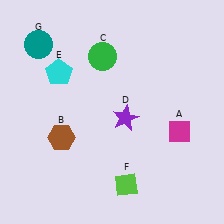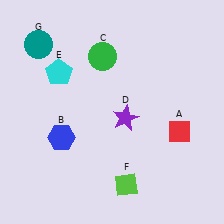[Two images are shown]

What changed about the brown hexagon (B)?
In Image 1, B is brown. In Image 2, it changed to blue.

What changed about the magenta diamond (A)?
In Image 1, A is magenta. In Image 2, it changed to red.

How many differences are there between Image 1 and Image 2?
There are 2 differences between the two images.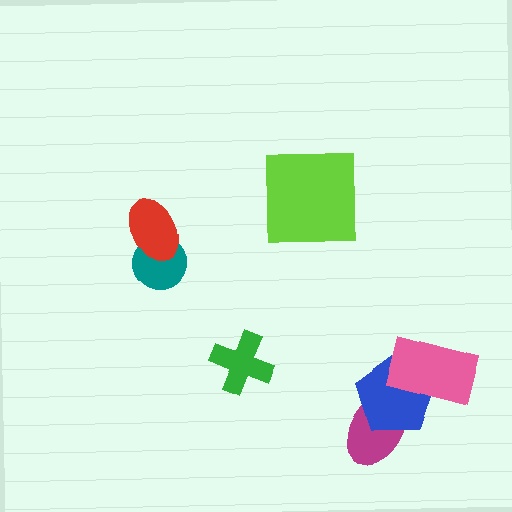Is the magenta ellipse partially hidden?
Yes, it is partially covered by another shape.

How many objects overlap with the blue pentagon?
2 objects overlap with the blue pentagon.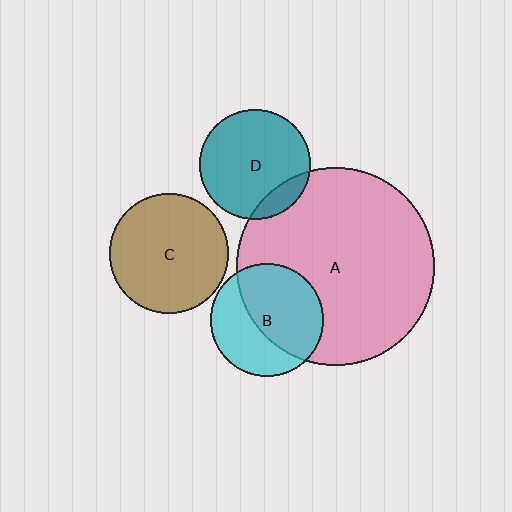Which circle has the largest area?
Circle A (pink).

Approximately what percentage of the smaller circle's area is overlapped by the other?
Approximately 15%.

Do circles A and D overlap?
Yes.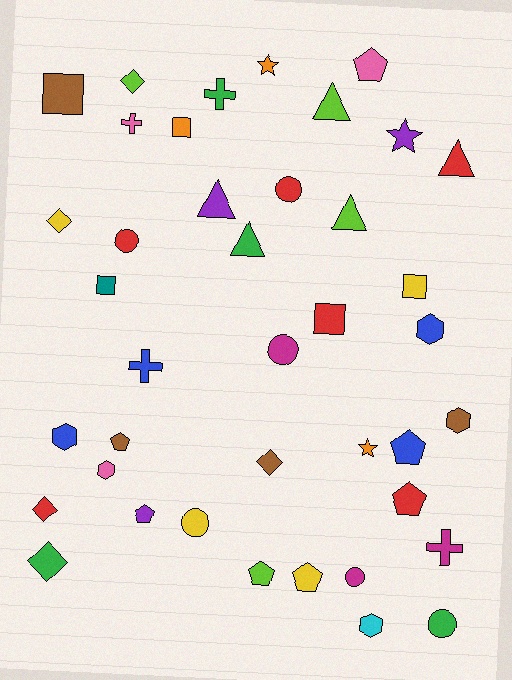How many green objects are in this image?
There are 4 green objects.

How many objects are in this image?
There are 40 objects.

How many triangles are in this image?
There are 5 triangles.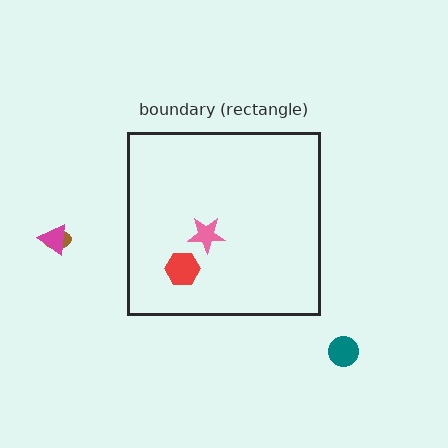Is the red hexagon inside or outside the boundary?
Inside.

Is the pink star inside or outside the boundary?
Inside.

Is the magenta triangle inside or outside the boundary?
Outside.